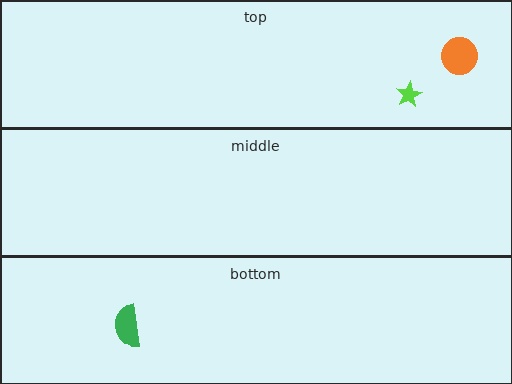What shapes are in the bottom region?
The green semicircle.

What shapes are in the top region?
The orange circle, the lime star.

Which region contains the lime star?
The top region.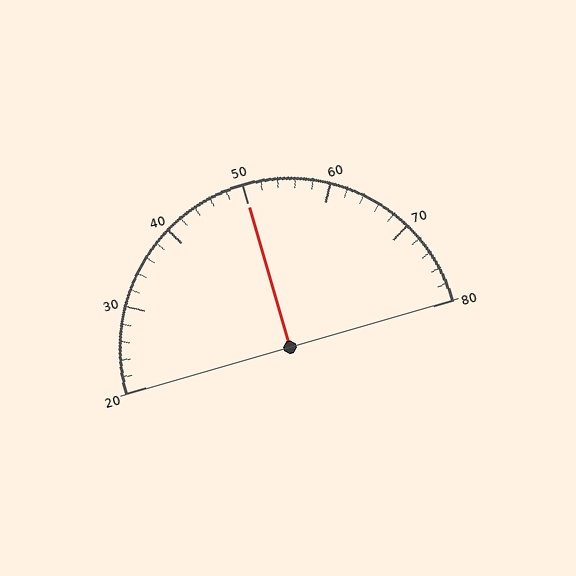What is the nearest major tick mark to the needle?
The nearest major tick mark is 50.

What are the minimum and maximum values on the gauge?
The gauge ranges from 20 to 80.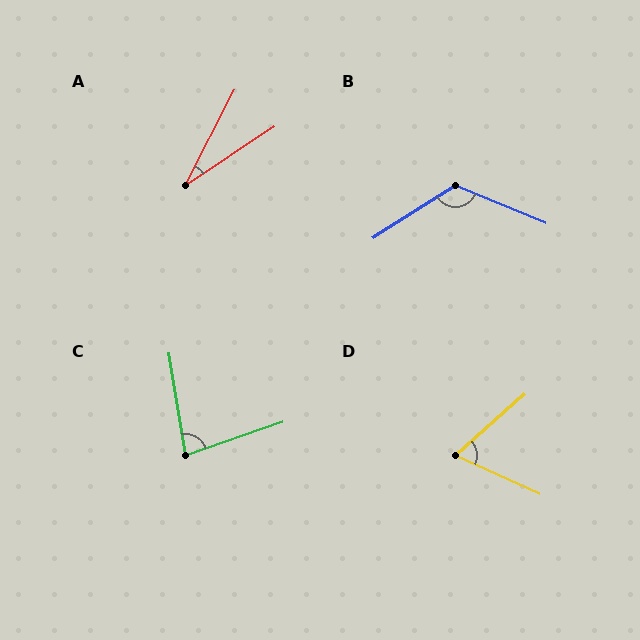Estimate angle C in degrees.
Approximately 80 degrees.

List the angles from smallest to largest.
A (29°), D (66°), C (80°), B (125°).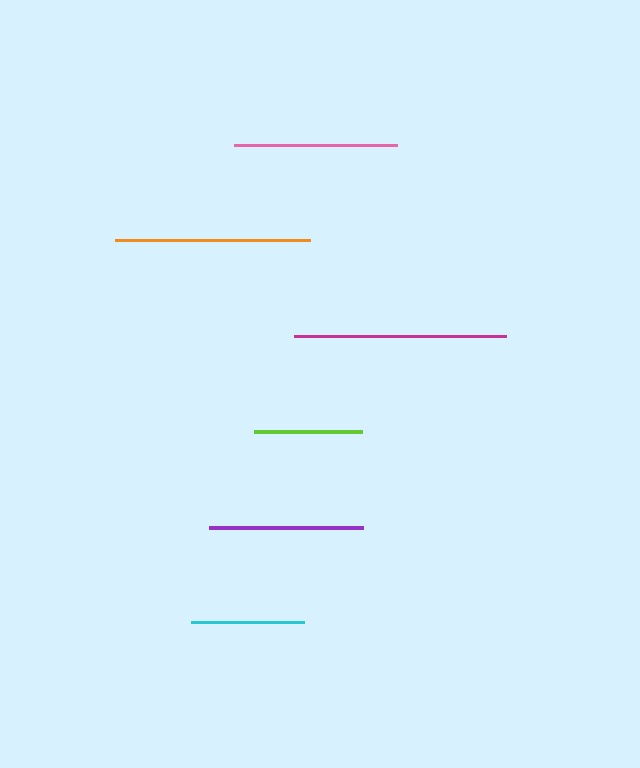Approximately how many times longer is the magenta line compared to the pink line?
The magenta line is approximately 1.3 times the length of the pink line.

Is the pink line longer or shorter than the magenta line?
The magenta line is longer than the pink line.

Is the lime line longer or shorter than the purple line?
The purple line is longer than the lime line.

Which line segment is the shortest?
The lime line is the shortest at approximately 108 pixels.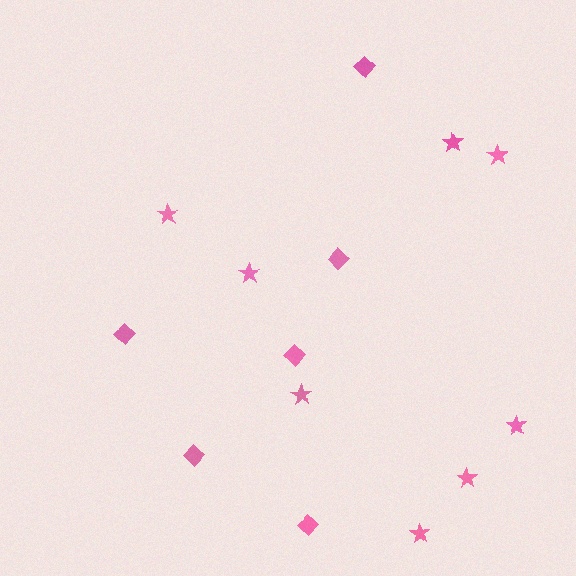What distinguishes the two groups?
There are 2 groups: one group of stars (8) and one group of diamonds (6).